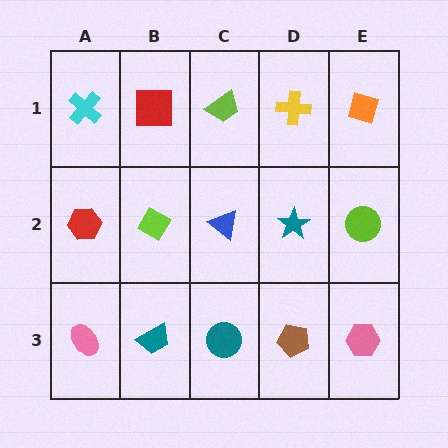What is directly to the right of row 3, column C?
A brown pentagon.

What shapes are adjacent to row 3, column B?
A lime diamond (row 2, column B), a pink ellipse (row 3, column A), a teal circle (row 3, column C).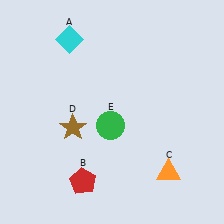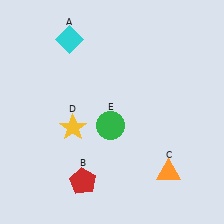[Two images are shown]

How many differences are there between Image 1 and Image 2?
There is 1 difference between the two images.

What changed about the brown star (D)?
In Image 1, D is brown. In Image 2, it changed to yellow.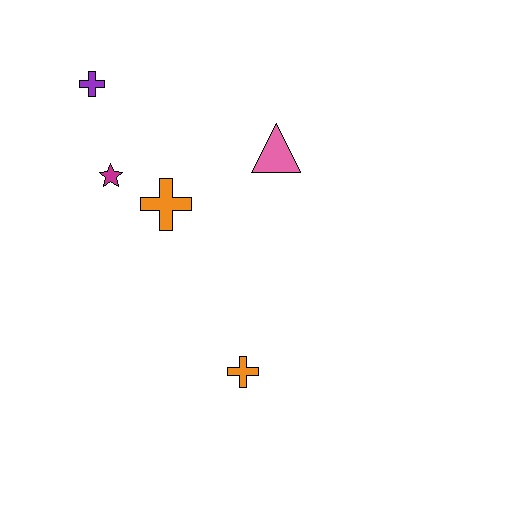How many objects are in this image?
There are 5 objects.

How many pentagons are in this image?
There are no pentagons.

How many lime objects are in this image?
There are no lime objects.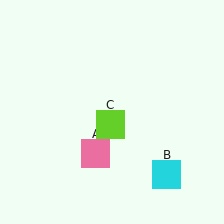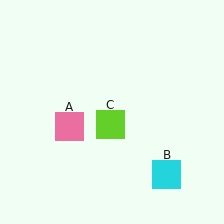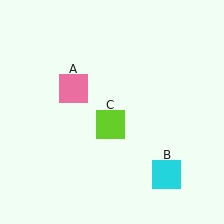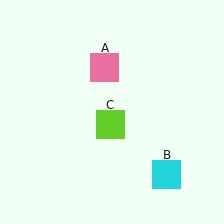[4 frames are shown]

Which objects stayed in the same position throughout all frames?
Cyan square (object B) and lime square (object C) remained stationary.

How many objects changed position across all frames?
1 object changed position: pink square (object A).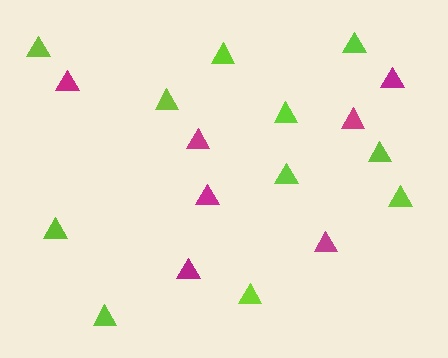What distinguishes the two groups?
There are 2 groups: one group of lime triangles (11) and one group of magenta triangles (7).